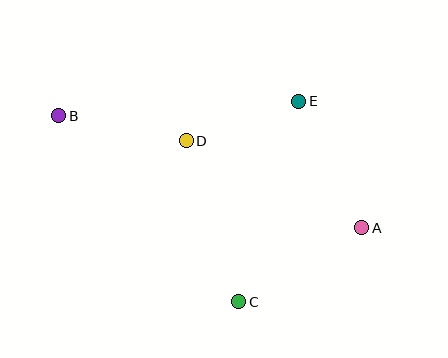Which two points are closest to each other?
Points D and E are closest to each other.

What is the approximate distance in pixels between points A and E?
The distance between A and E is approximately 141 pixels.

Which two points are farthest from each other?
Points A and B are farthest from each other.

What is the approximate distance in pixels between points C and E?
The distance between C and E is approximately 209 pixels.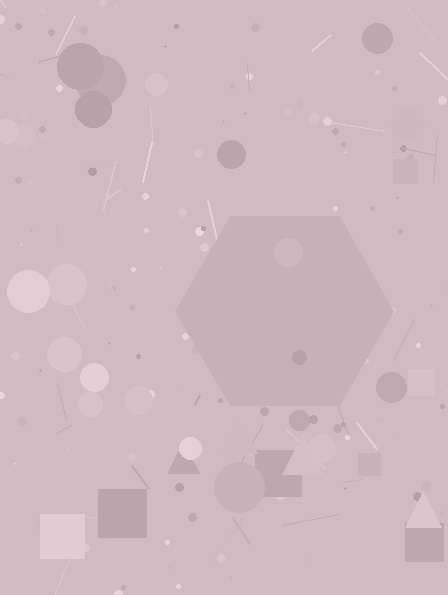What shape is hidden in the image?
A hexagon is hidden in the image.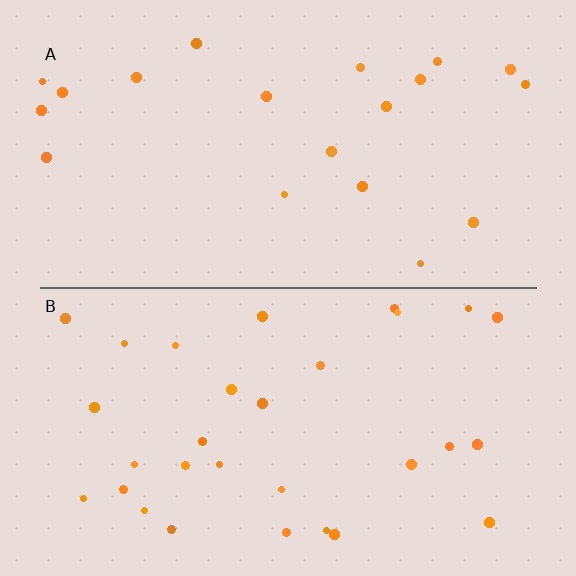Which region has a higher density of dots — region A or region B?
B (the bottom).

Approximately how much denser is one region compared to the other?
Approximately 1.5× — region B over region A.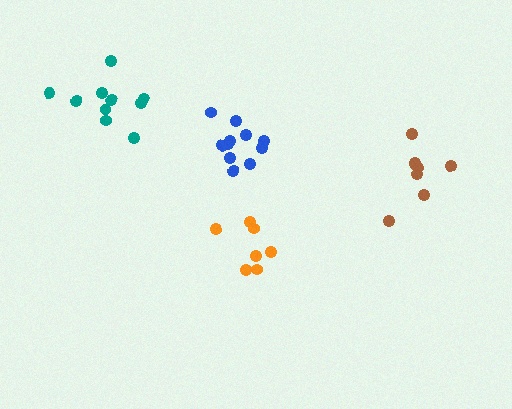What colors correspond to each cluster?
The clusters are colored: orange, blue, teal, brown.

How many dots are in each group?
Group 1: 7 dots, Group 2: 11 dots, Group 3: 10 dots, Group 4: 8 dots (36 total).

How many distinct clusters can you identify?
There are 4 distinct clusters.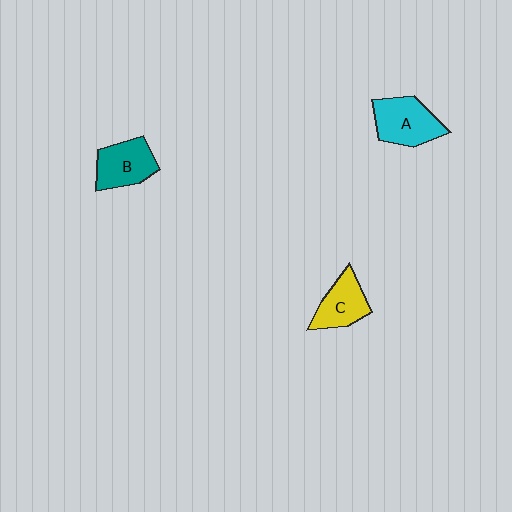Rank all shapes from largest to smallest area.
From largest to smallest: A (cyan), B (teal), C (yellow).